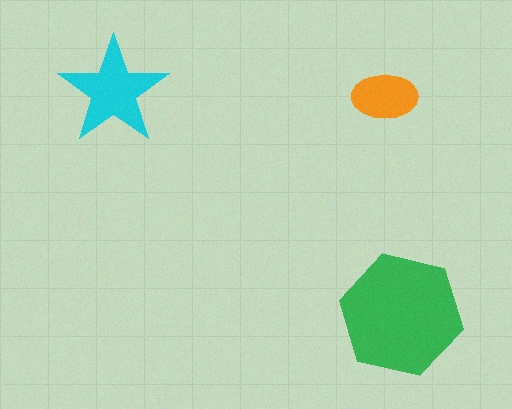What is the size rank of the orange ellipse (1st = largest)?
3rd.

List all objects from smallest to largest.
The orange ellipse, the cyan star, the green hexagon.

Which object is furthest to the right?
The green hexagon is rightmost.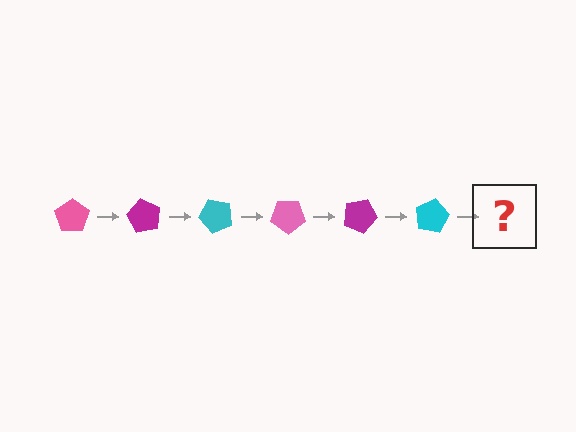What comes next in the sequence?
The next element should be a pink pentagon, rotated 360 degrees from the start.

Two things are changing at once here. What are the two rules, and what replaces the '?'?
The two rules are that it rotates 60 degrees each step and the color cycles through pink, magenta, and cyan. The '?' should be a pink pentagon, rotated 360 degrees from the start.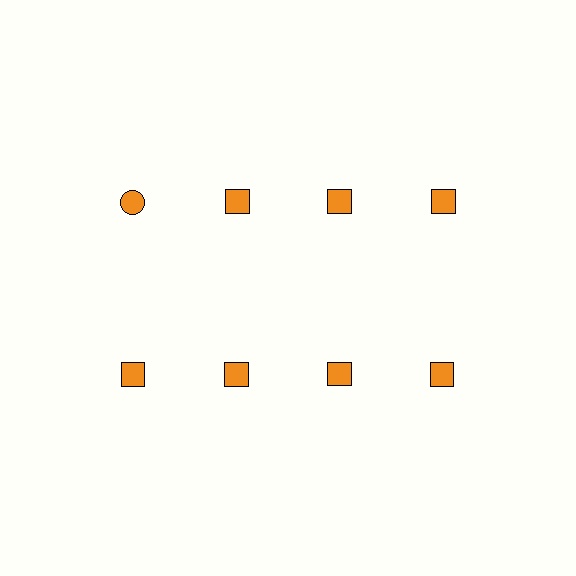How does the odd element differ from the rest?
It has a different shape: circle instead of square.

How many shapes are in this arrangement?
There are 8 shapes arranged in a grid pattern.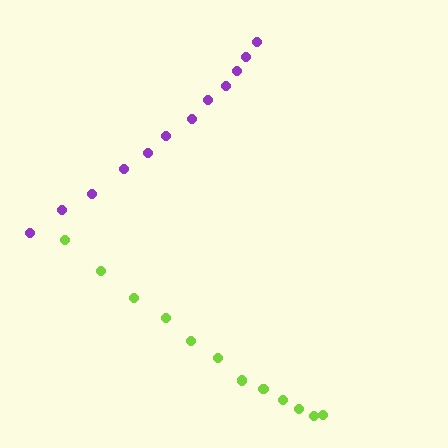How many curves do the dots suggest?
There are 2 distinct paths.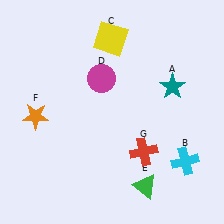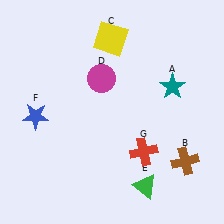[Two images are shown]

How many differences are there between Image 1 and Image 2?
There are 2 differences between the two images.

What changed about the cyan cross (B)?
In Image 1, B is cyan. In Image 2, it changed to brown.